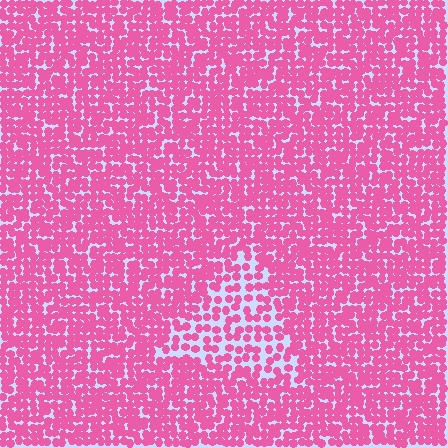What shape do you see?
I see a triangle.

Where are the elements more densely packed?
The elements are more densely packed outside the triangle boundary.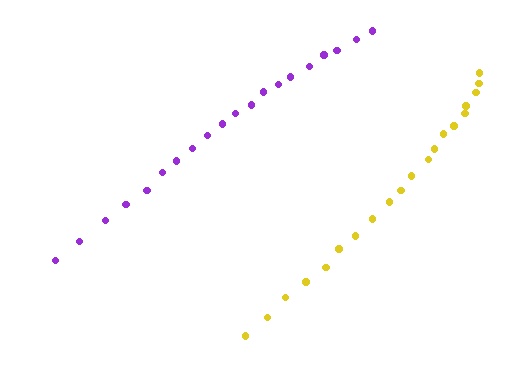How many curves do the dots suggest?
There are 2 distinct paths.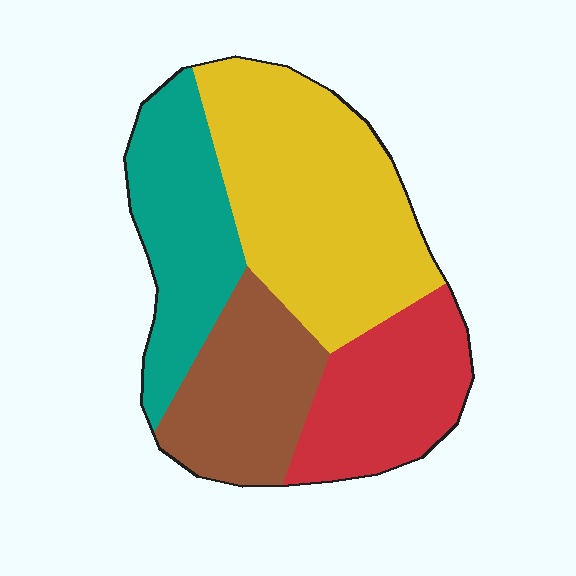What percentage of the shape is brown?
Brown covers 20% of the shape.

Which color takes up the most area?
Yellow, at roughly 40%.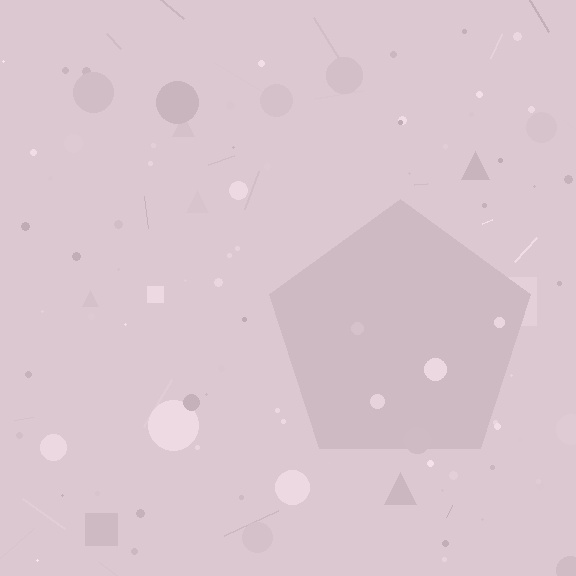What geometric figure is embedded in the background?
A pentagon is embedded in the background.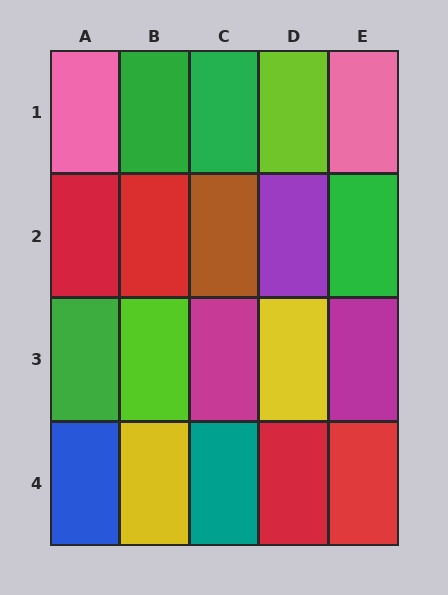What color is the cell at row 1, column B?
Green.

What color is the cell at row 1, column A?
Pink.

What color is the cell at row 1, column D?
Lime.